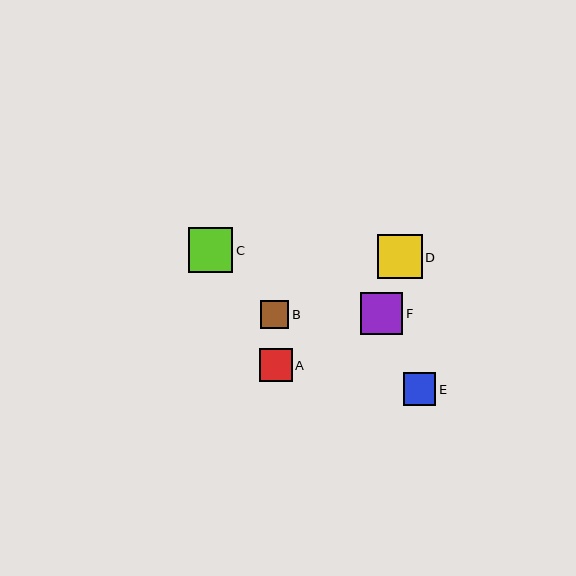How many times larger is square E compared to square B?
Square E is approximately 1.2 times the size of square B.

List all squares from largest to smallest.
From largest to smallest: C, D, F, E, A, B.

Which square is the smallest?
Square B is the smallest with a size of approximately 28 pixels.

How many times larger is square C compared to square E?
Square C is approximately 1.4 times the size of square E.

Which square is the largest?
Square C is the largest with a size of approximately 45 pixels.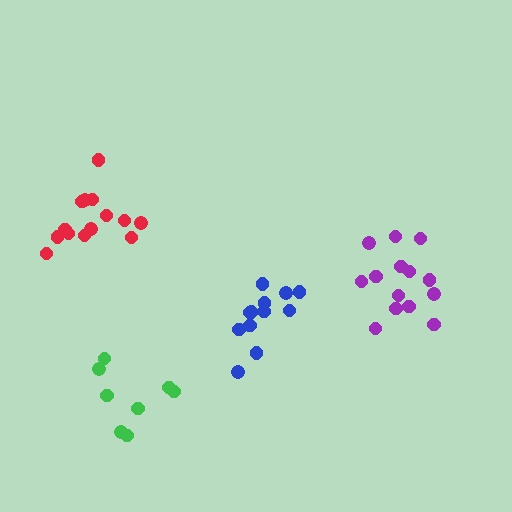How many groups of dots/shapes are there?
There are 4 groups.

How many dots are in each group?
Group 1: 14 dots, Group 2: 14 dots, Group 3: 12 dots, Group 4: 8 dots (48 total).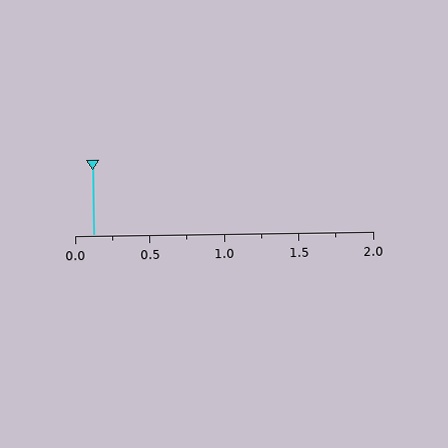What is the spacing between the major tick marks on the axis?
The major ticks are spaced 0.5 apart.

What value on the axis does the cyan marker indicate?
The marker indicates approximately 0.12.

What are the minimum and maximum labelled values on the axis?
The axis runs from 0.0 to 2.0.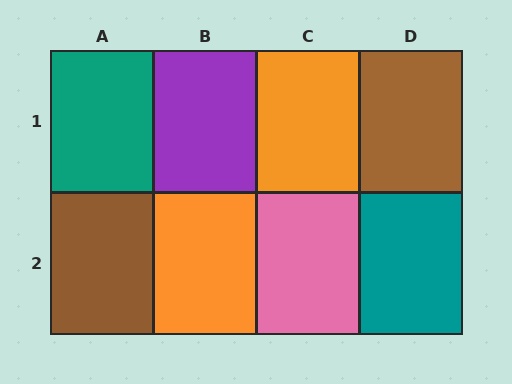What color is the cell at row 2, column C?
Pink.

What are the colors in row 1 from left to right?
Teal, purple, orange, brown.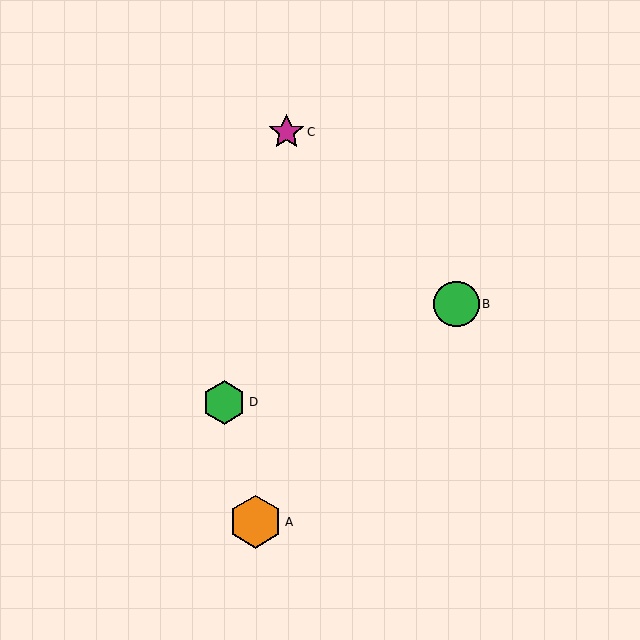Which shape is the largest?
The orange hexagon (labeled A) is the largest.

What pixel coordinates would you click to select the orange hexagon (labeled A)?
Click at (256, 522) to select the orange hexagon A.